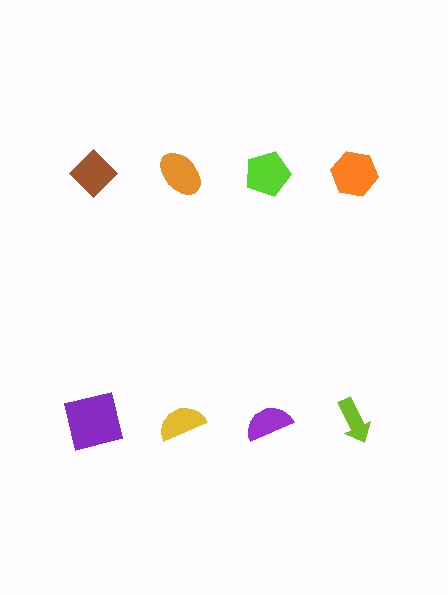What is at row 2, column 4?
A lime arrow.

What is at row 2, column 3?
A purple semicircle.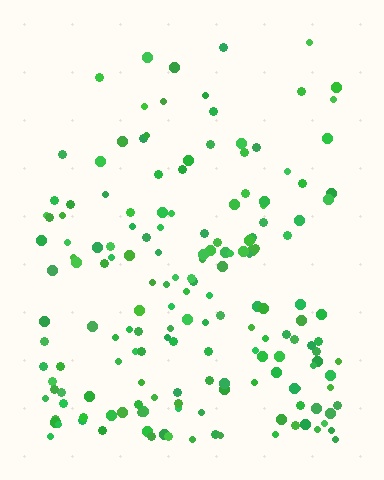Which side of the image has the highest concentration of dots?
The bottom.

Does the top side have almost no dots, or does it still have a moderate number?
Still a moderate number, just noticeably fewer than the bottom.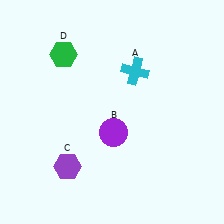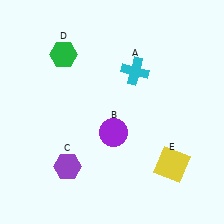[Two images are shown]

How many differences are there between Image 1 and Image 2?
There is 1 difference between the two images.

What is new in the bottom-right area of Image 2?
A yellow square (E) was added in the bottom-right area of Image 2.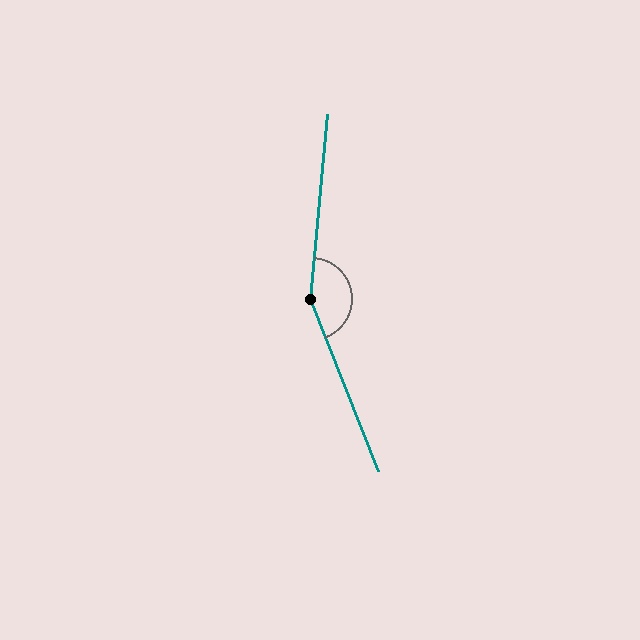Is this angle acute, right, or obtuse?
It is obtuse.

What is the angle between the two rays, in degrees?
Approximately 153 degrees.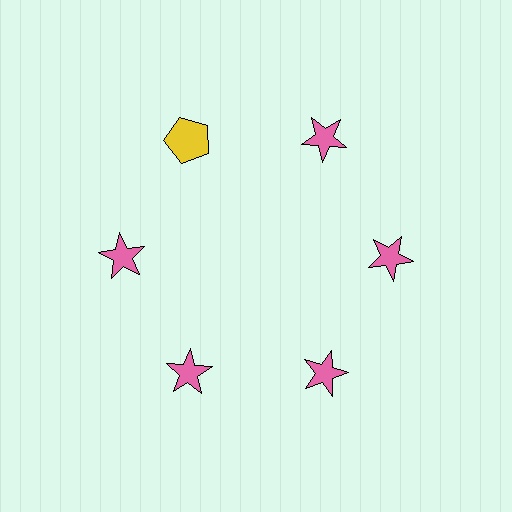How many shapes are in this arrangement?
There are 6 shapes arranged in a ring pattern.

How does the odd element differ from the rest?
It differs in both color (yellow instead of pink) and shape (pentagon instead of star).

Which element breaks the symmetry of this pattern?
The yellow pentagon at roughly the 11 o'clock position breaks the symmetry. All other shapes are pink stars.